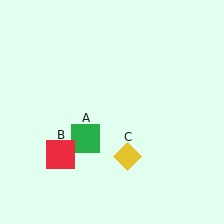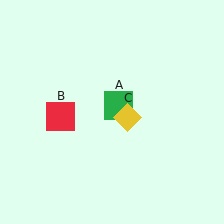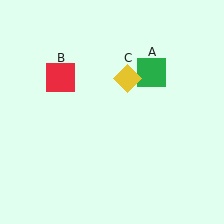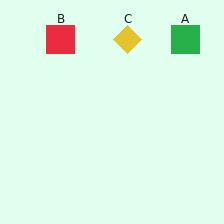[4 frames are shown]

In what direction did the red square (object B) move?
The red square (object B) moved up.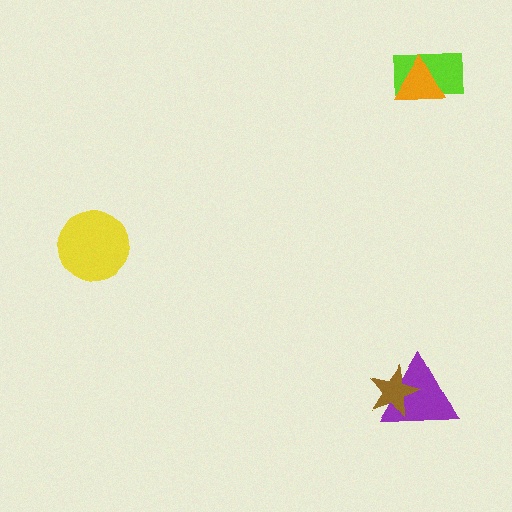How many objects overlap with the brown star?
1 object overlaps with the brown star.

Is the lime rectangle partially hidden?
Yes, it is partially covered by another shape.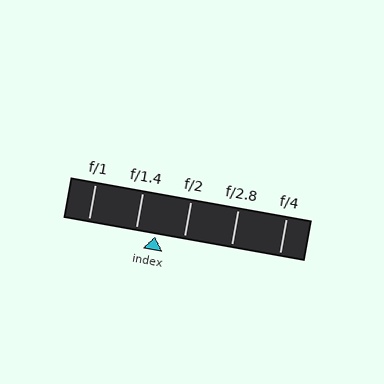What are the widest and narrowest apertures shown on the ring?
The widest aperture shown is f/1 and the narrowest is f/4.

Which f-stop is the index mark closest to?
The index mark is closest to f/1.4.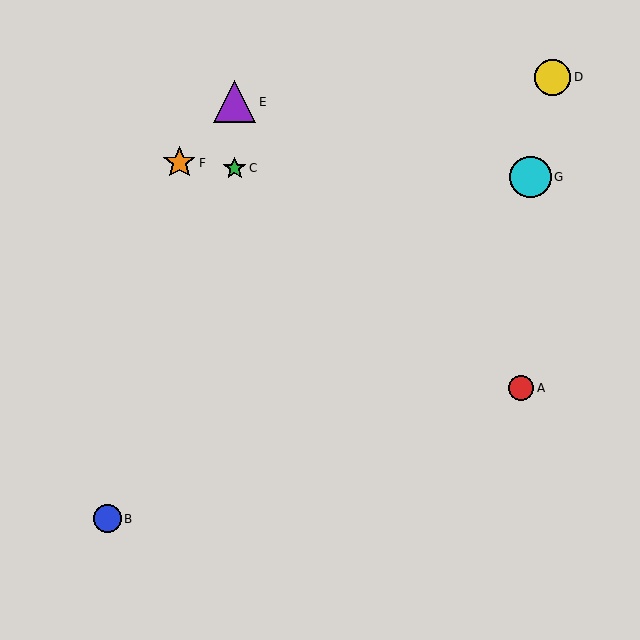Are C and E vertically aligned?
Yes, both are at x≈235.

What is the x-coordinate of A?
Object A is at x≈521.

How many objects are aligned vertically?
2 objects (C, E) are aligned vertically.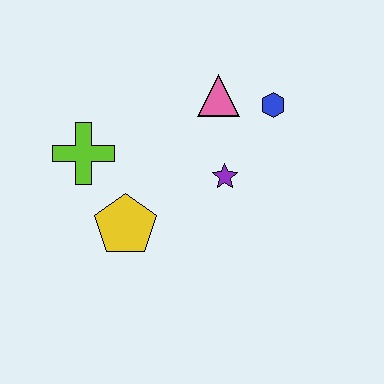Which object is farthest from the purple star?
The lime cross is farthest from the purple star.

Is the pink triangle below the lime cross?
No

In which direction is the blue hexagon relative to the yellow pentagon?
The blue hexagon is to the right of the yellow pentagon.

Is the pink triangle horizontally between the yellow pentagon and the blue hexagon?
Yes